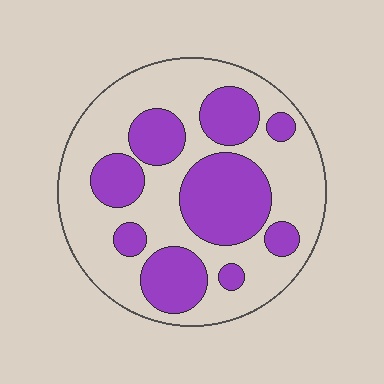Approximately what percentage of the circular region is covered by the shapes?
Approximately 40%.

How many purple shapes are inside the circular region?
9.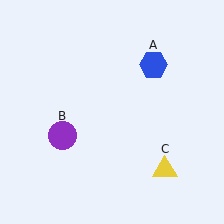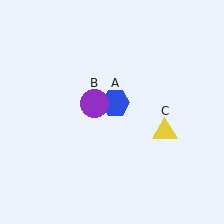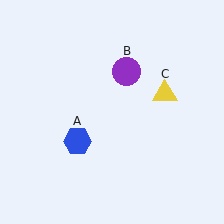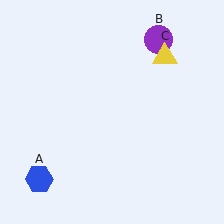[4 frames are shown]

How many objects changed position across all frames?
3 objects changed position: blue hexagon (object A), purple circle (object B), yellow triangle (object C).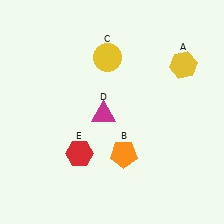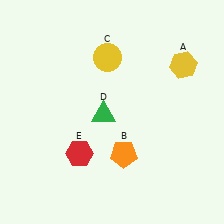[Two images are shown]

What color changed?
The triangle (D) changed from magenta in Image 1 to green in Image 2.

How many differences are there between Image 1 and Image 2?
There is 1 difference between the two images.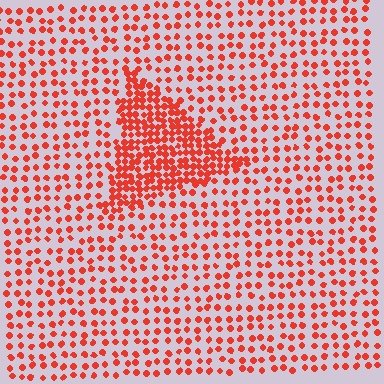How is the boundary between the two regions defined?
The boundary is defined by a change in element density (approximately 2.4x ratio). All elements are the same color, size, and shape.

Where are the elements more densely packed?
The elements are more densely packed inside the triangle boundary.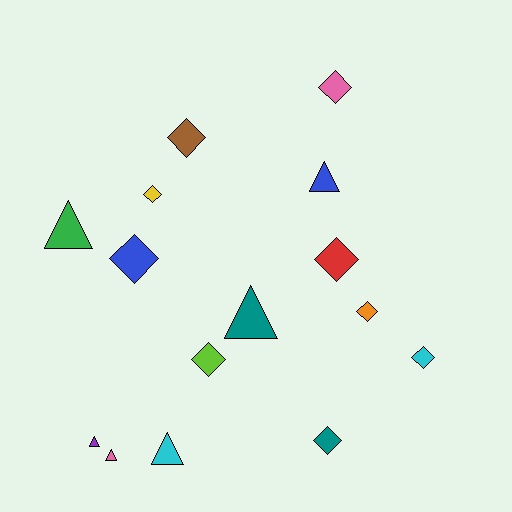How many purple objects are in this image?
There is 1 purple object.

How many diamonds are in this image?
There are 9 diamonds.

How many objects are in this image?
There are 15 objects.